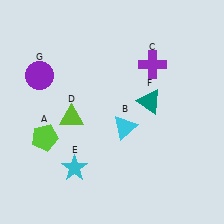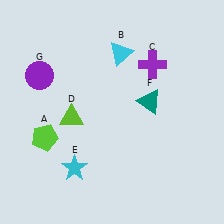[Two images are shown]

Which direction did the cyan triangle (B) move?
The cyan triangle (B) moved up.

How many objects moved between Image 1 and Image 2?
1 object moved between the two images.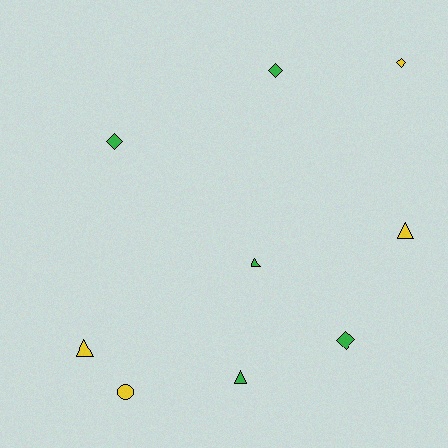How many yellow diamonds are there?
There is 1 yellow diamond.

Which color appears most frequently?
Green, with 5 objects.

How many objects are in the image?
There are 9 objects.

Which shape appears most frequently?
Triangle, with 4 objects.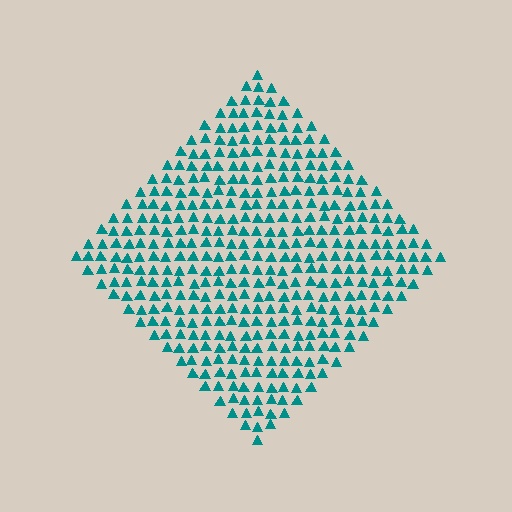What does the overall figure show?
The overall figure shows a diamond.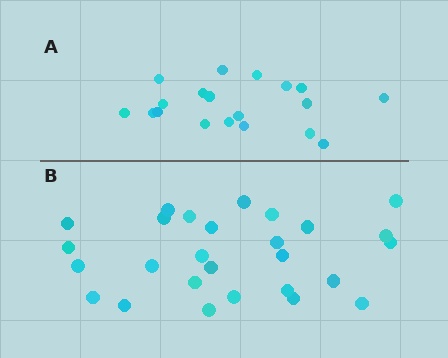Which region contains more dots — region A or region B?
Region B (the bottom region) has more dots.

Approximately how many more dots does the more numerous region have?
Region B has roughly 8 or so more dots than region A.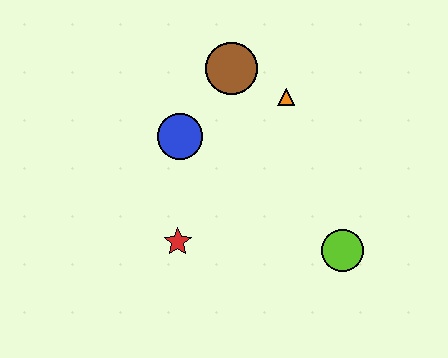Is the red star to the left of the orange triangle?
Yes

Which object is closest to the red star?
The blue circle is closest to the red star.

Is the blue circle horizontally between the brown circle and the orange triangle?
No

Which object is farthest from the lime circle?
The brown circle is farthest from the lime circle.